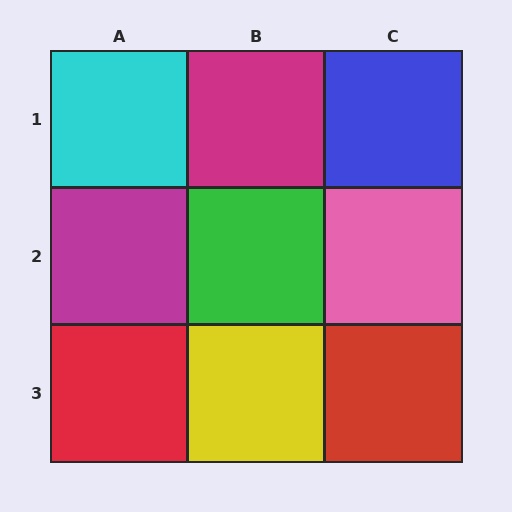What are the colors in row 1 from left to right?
Cyan, magenta, blue.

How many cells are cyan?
1 cell is cyan.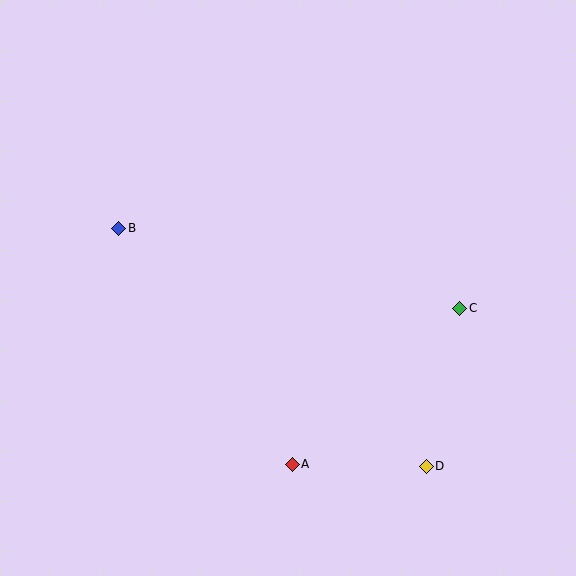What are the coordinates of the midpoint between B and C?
The midpoint between B and C is at (289, 268).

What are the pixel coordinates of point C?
Point C is at (460, 308).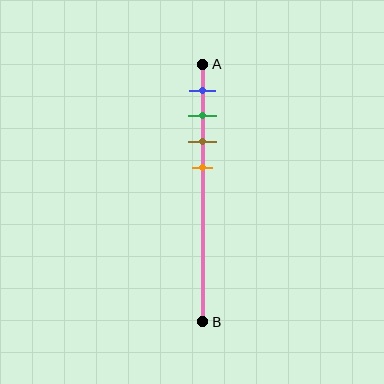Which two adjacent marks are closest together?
The green and brown marks are the closest adjacent pair.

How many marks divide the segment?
There are 4 marks dividing the segment.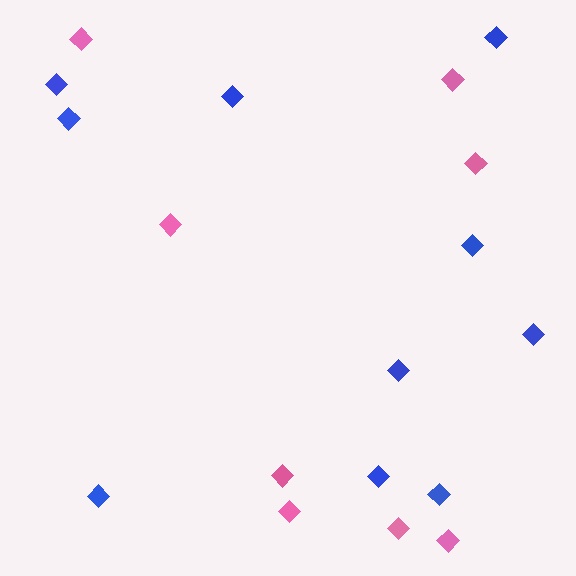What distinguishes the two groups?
There are 2 groups: one group of pink diamonds (8) and one group of blue diamonds (10).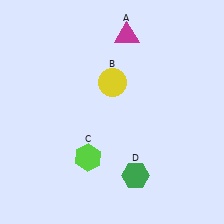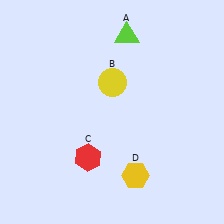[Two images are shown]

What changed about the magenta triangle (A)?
In Image 1, A is magenta. In Image 2, it changed to lime.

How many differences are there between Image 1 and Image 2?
There are 3 differences between the two images.